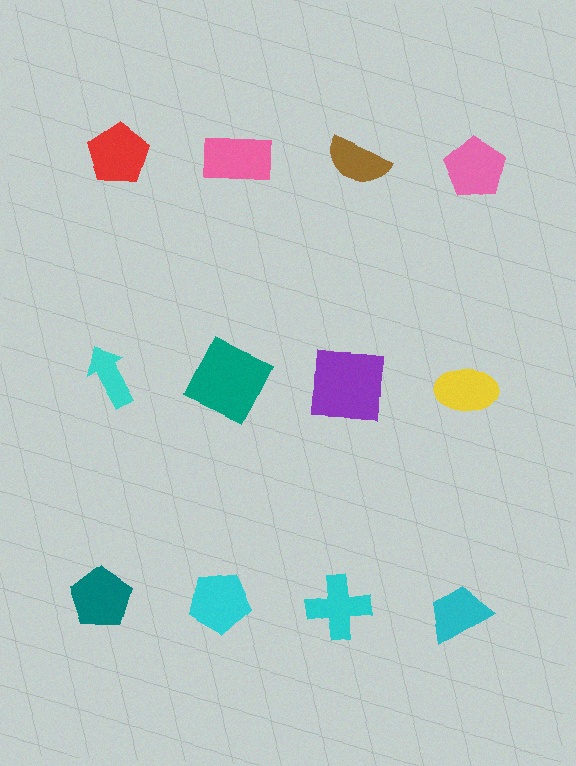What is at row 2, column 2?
A teal square.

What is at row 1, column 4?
A pink pentagon.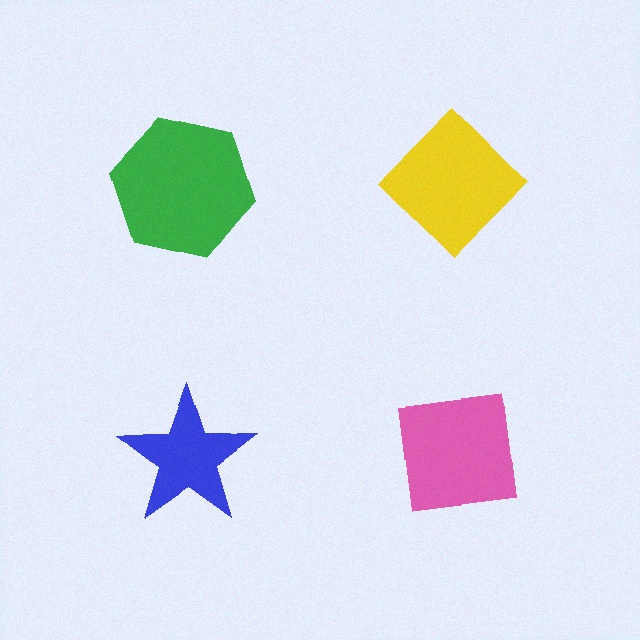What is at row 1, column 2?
A yellow diamond.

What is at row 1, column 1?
A green hexagon.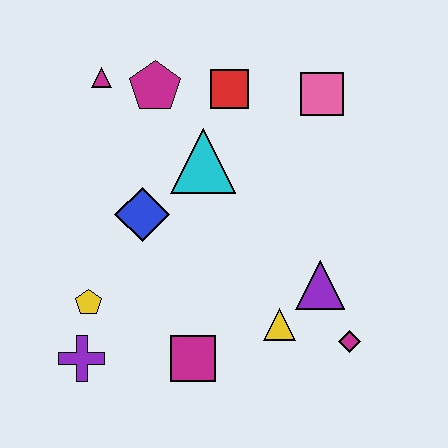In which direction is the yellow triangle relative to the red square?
The yellow triangle is below the red square.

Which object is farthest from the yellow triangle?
The magenta triangle is farthest from the yellow triangle.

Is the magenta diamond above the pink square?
No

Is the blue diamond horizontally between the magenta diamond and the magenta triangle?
Yes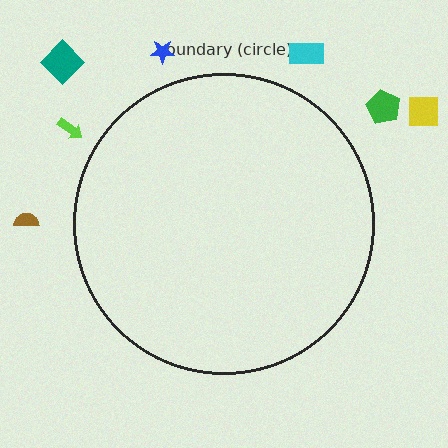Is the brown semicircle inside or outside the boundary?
Outside.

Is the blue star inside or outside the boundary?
Outside.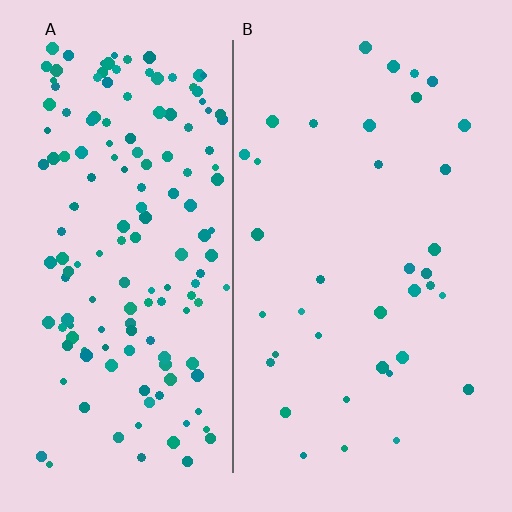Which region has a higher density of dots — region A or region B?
A (the left).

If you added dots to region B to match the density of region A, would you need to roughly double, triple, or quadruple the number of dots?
Approximately quadruple.